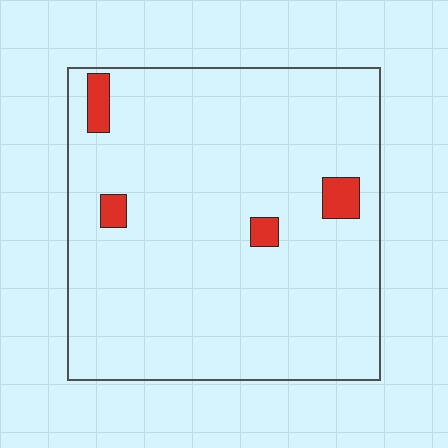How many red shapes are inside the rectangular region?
4.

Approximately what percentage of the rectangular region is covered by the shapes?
Approximately 5%.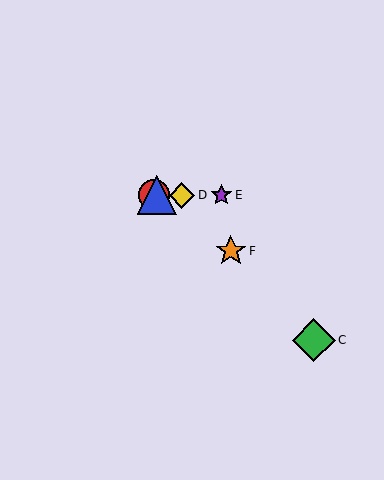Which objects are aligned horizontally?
Objects A, B, D, E are aligned horizontally.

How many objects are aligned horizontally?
4 objects (A, B, D, E) are aligned horizontally.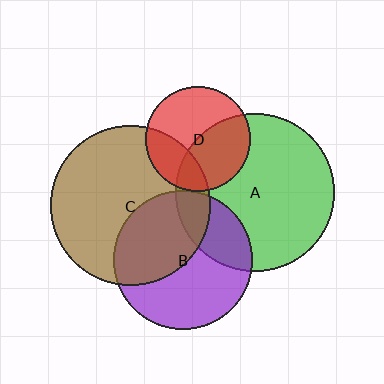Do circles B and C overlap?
Yes.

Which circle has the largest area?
Circle C (brown).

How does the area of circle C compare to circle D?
Approximately 2.3 times.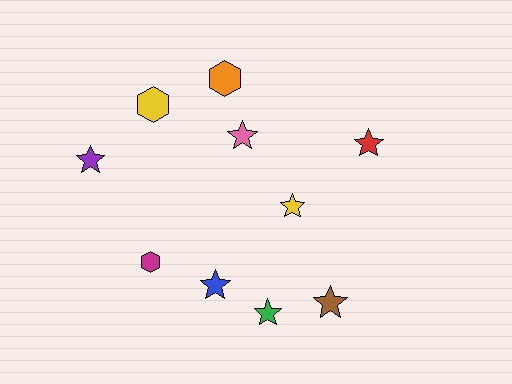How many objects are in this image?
There are 10 objects.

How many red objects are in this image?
There is 1 red object.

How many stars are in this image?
There are 7 stars.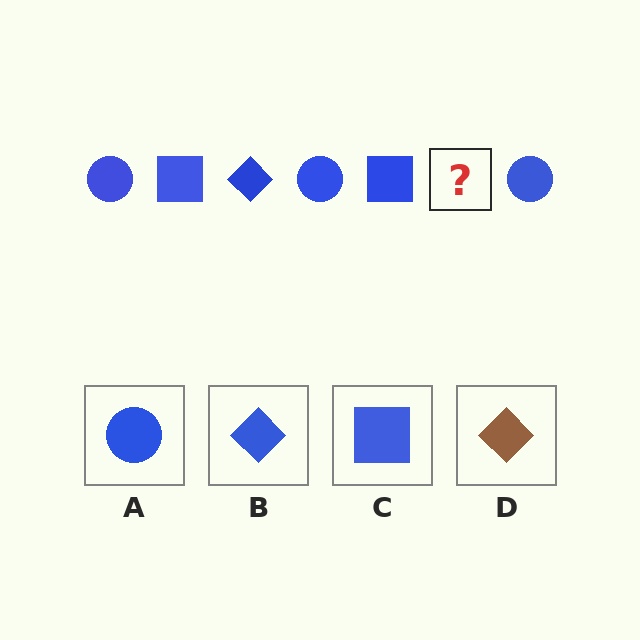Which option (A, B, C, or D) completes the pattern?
B.